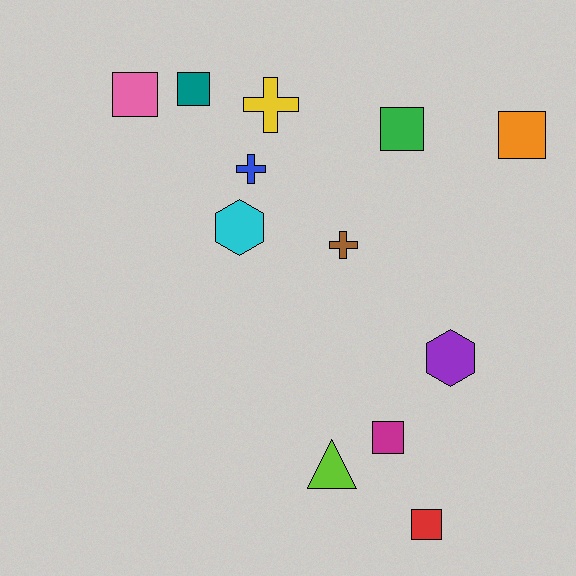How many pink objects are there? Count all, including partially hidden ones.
There is 1 pink object.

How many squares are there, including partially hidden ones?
There are 6 squares.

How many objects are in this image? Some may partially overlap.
There are 12 objects.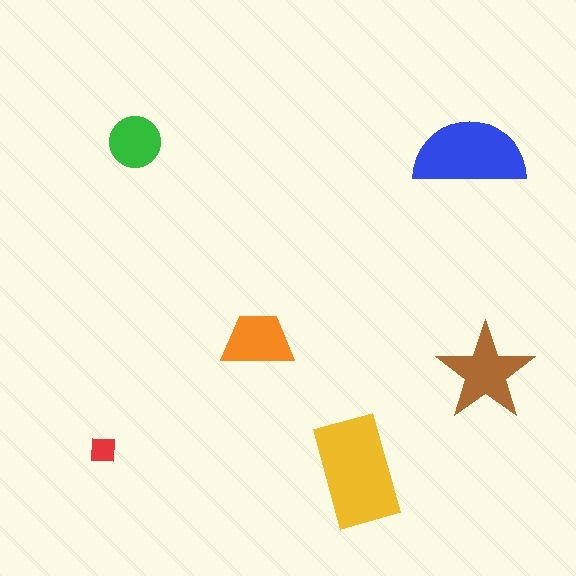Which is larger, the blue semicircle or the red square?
The blue semicircle.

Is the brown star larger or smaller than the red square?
Larger.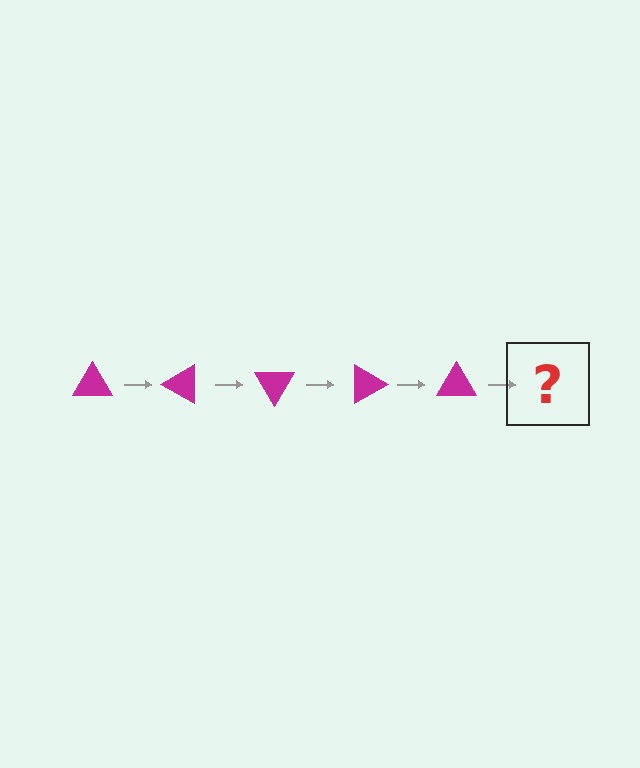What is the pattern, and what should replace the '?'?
The pattern is that the triangle rotates 30 degrees each step. The '?' should be a magenta triangle rotated 150 degrees.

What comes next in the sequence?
The next element should be a magenta triangle rotated 150 degrees.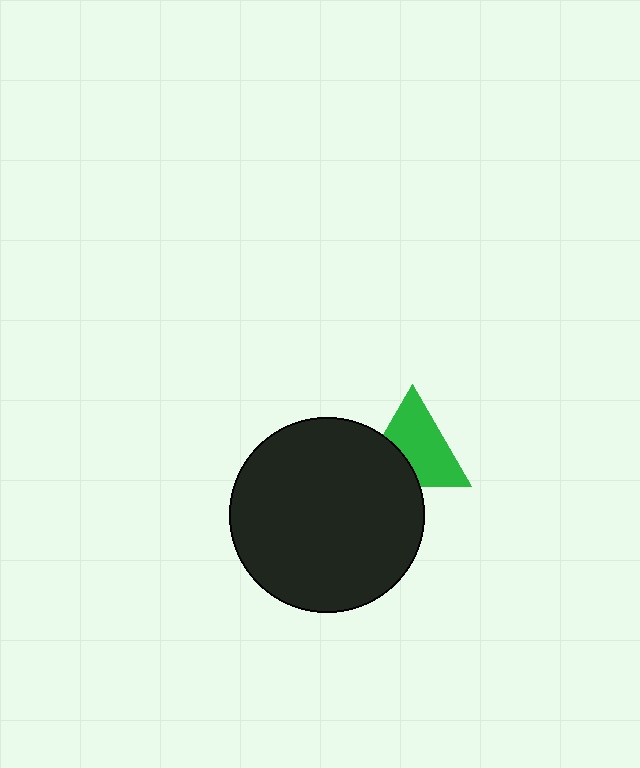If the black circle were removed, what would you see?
You would see the complete green triangle.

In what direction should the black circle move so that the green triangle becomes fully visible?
The black circle should move toward the lower-left. That is the shortest direction to clear the overlap and leave the green triangle fully visible.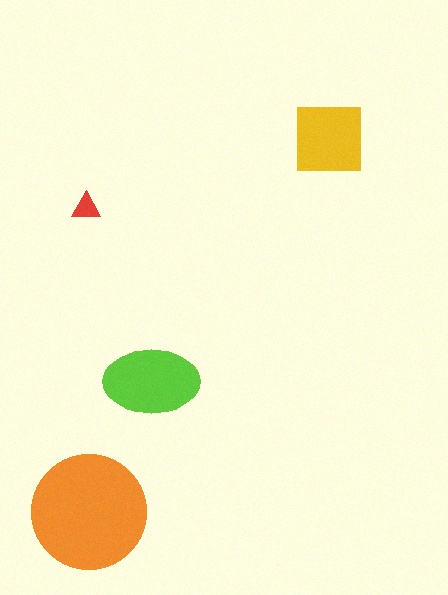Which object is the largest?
The orange circle.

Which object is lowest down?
The orange circle is bottommost.